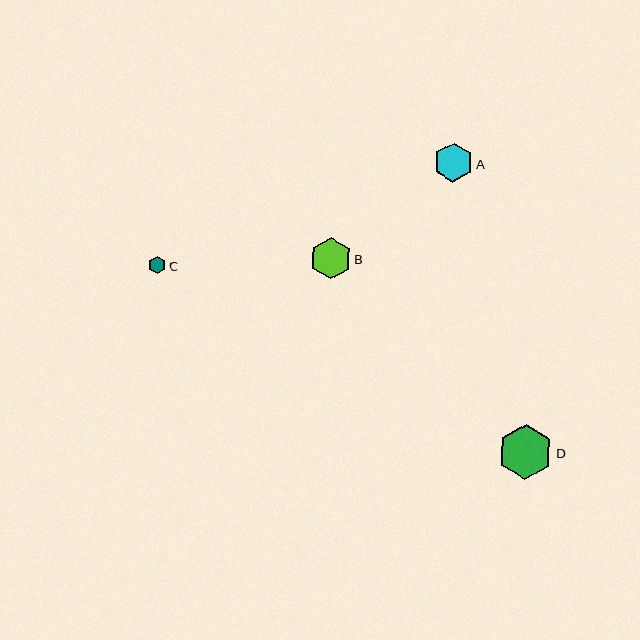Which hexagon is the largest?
Hexagon D is the largest with a size of approximately 55 pixels.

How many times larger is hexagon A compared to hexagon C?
Hexagon A is approximately 2.3 times the size of hexagon C.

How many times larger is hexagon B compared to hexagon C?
Hexagon B is approximately 2.4 times the size of hexagon C.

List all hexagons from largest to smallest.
From largest to smallest: D, B, A, C.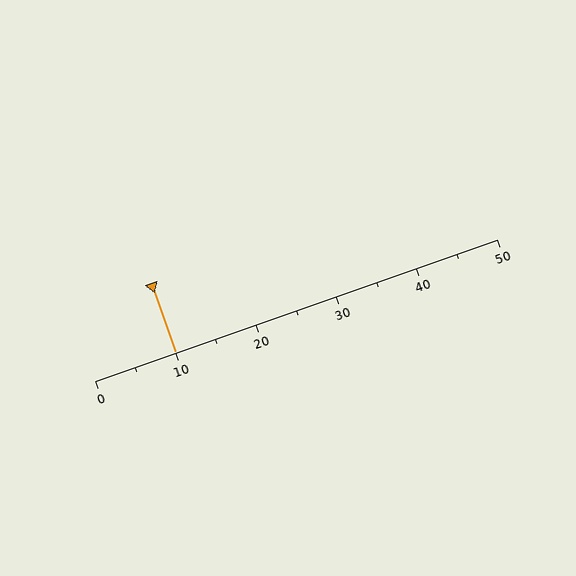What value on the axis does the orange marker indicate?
The marker indicates approximately 10.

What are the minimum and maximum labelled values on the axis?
The axis runs from 0 to 50.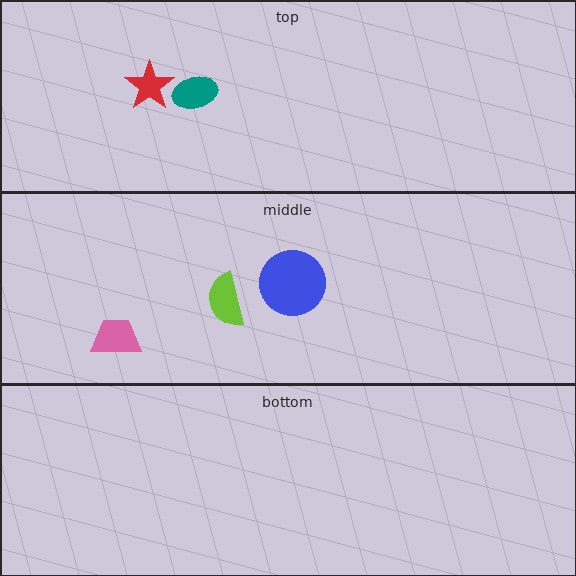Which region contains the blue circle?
The middle region.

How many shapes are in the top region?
2.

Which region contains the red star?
The top region.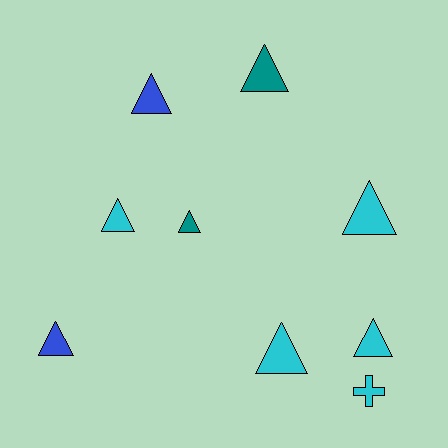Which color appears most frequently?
Cyan, with 5 objects.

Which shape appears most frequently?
Triangle, with 8 objects.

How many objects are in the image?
There are 9 objects.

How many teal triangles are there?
There are 2 teal triangles.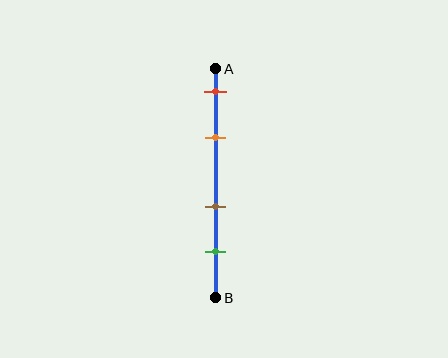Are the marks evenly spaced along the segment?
No, the marks are not evenly spaced.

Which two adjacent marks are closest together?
The red and orange marks are the closest adjacent pair.